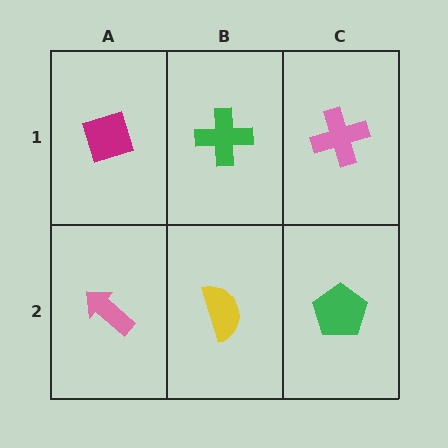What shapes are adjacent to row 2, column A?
A magenta diamond (row 1, column A), a yellow semicircle (row 2, column B).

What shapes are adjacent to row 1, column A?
A pink arrow (row 2, column A), a green cross (row 1, column B).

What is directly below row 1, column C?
A green pentagon.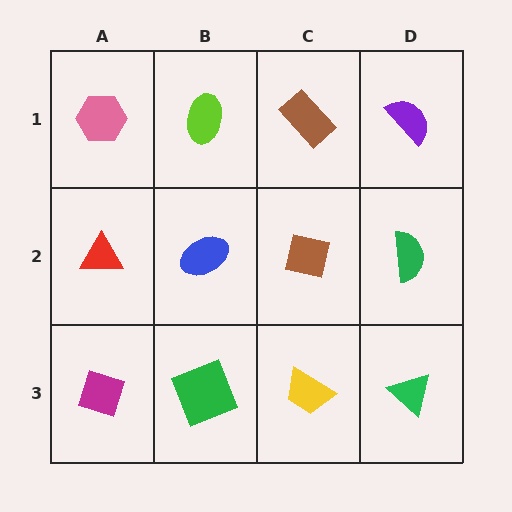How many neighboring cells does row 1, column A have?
2.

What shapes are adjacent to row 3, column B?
A blue ellipse (row 2, column B), a magenta diamond (row 3, column A), a yellow trapezoid (row 3, column C).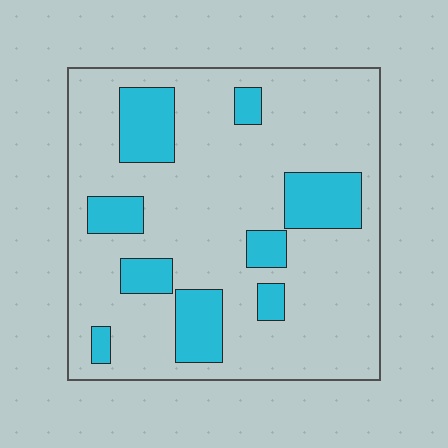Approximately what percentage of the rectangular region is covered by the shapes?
Approximately 20%.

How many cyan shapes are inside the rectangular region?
9.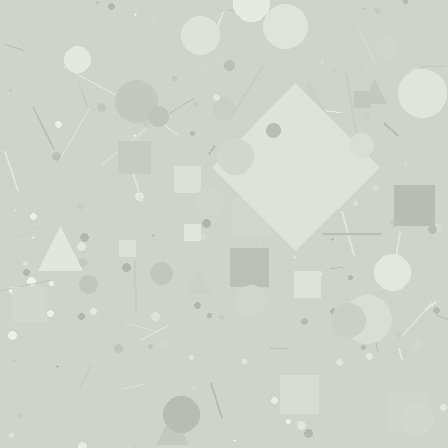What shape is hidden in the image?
A diamond is hidden in the image.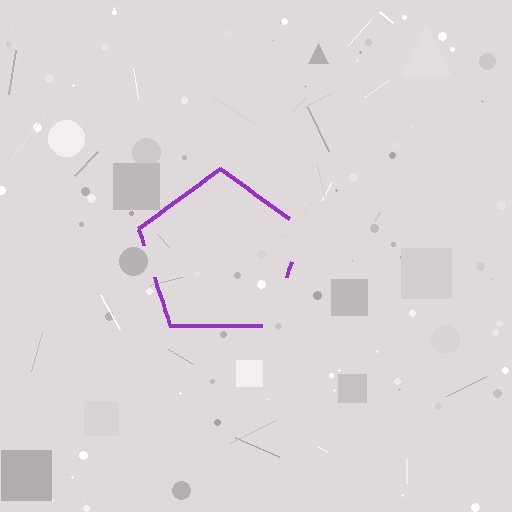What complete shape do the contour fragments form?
The contour fragments form a pentagon.